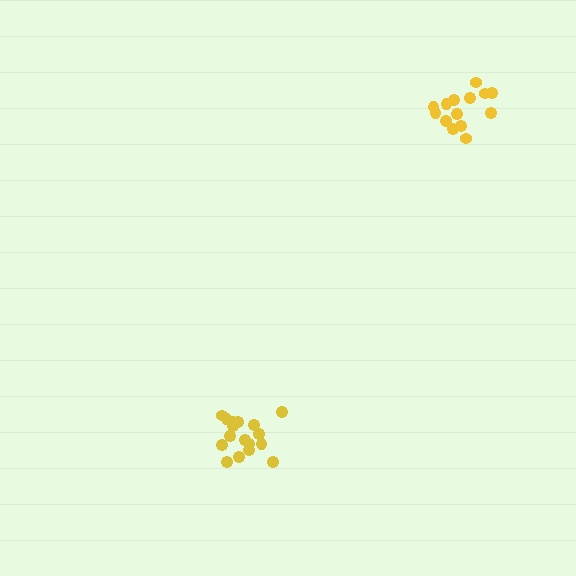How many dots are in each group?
Group 1: 14 dots, Group 2: 17 dots (31 total).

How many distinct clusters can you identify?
There are 2 distinct clusters.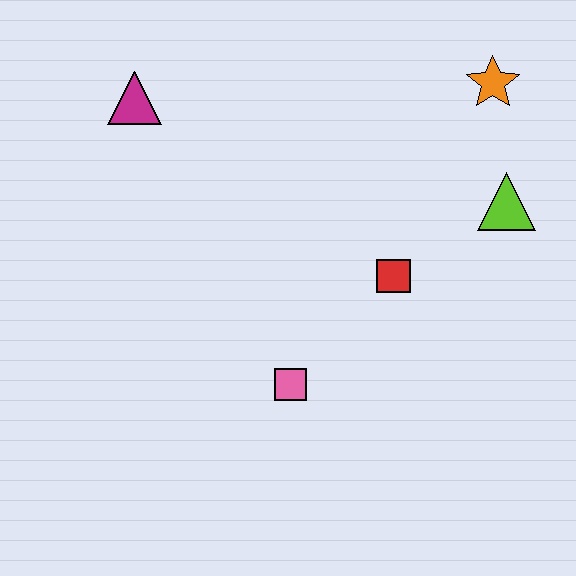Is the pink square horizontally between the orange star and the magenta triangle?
Yes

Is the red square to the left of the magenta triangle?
No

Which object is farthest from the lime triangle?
The magenta triangle is farthest from the lime triangle.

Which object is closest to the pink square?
The red square is closest to the pink square.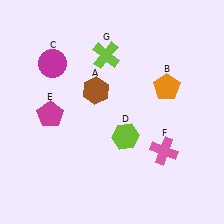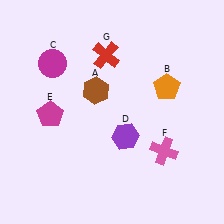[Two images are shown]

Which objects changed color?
D changed from lime to purple. G changed from lime to red.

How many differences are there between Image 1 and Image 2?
There are 2 differences between the two images.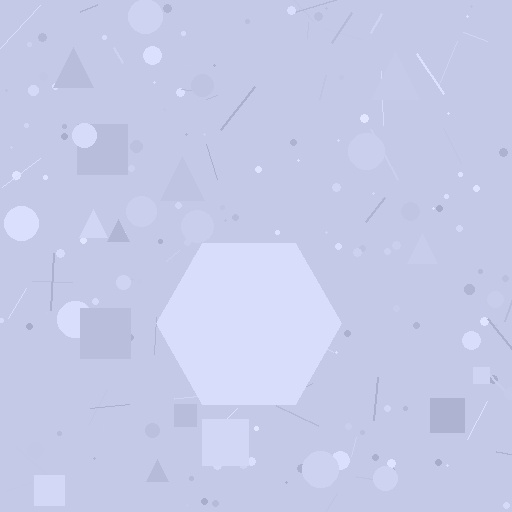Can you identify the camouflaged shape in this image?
The camouflaged shape is a hexagon.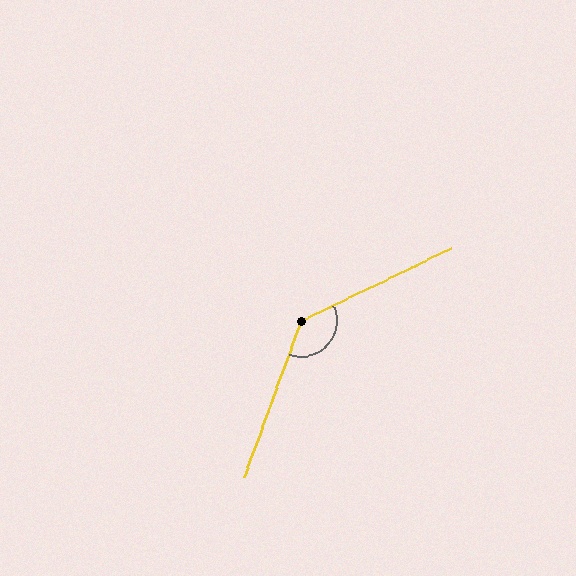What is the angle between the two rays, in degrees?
Approximately 136 degrees.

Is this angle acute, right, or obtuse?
It is obtuse.